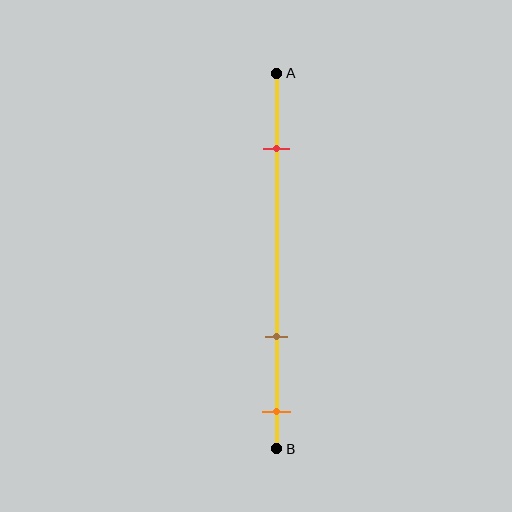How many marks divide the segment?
There are 3 marks dividing the segment.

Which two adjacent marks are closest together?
The brown and orange marks are the closest adjacent pair.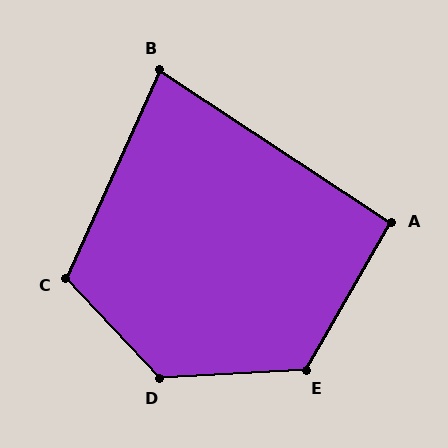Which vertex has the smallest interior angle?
B, at approximately 81 degrees.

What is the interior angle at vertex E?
Approximately 123 degrees (obtuse).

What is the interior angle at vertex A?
Approximately 93 degrees (approximately right).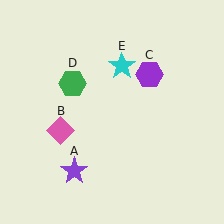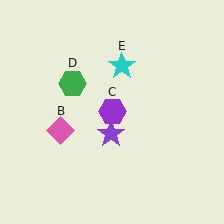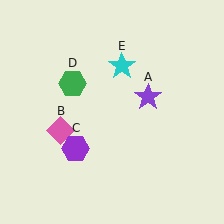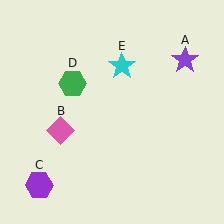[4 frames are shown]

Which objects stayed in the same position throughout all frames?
Pink diamond (object B) and green hexagon (object D) and cyan star (object E) remained stationary.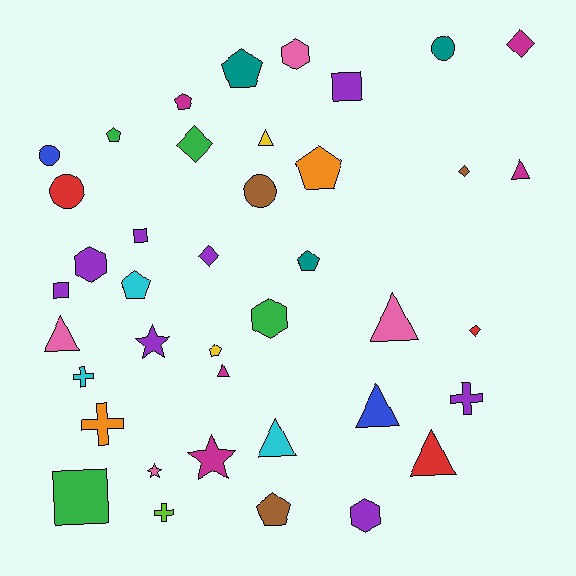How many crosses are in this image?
There are 4 crosses.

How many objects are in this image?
There are 40 objects.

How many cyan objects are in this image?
There are 3 cyan objects.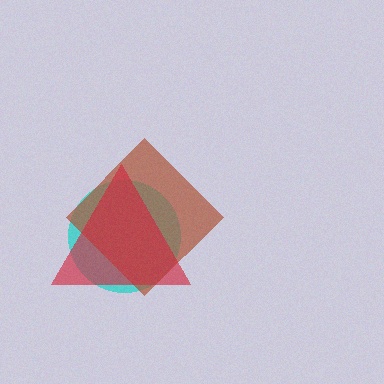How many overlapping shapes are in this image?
There are 3 overlapping shapes in the image.